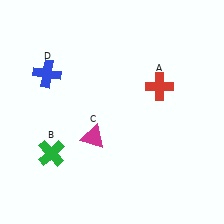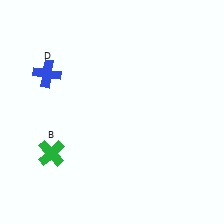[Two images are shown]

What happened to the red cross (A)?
The red cross (A) was removed in Image 2. It was in the top-right area of Image 1.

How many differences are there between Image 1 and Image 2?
There are 2 differences between the two images.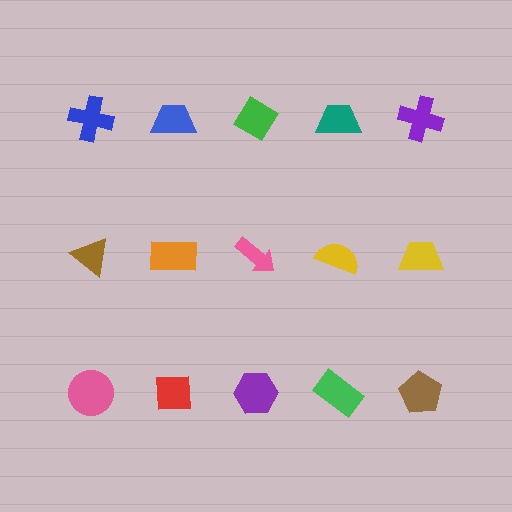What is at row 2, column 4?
A yellow semicircle.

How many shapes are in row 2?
5 shapes.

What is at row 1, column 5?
A purple cross.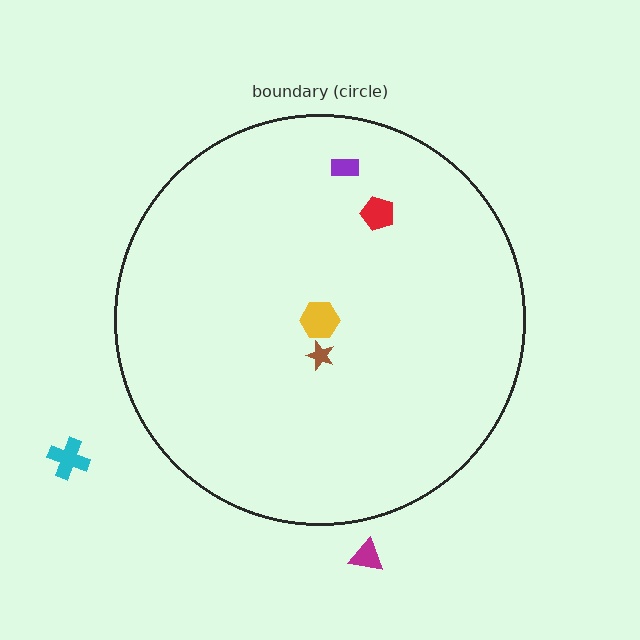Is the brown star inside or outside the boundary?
Inside.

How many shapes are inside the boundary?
4 inside, 2 outside.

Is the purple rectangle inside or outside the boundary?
Inside.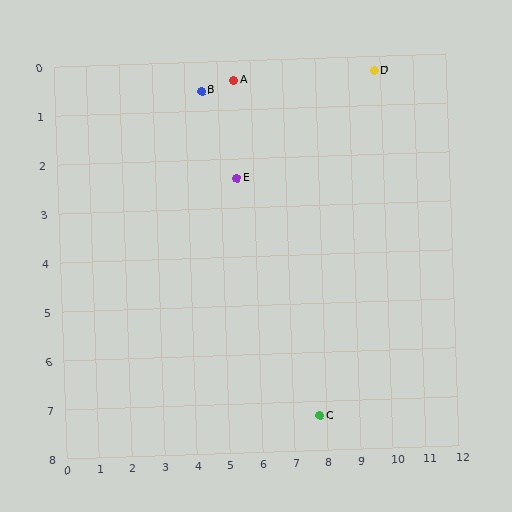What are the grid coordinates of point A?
Point A is at approximately (5.5, 0.4).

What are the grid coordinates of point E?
Point E is at approximately (5.5, 2.4).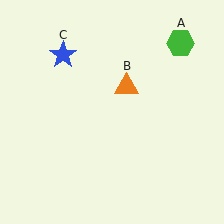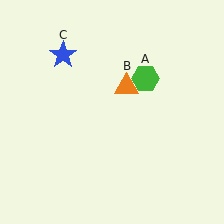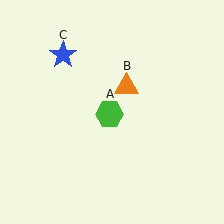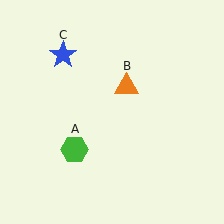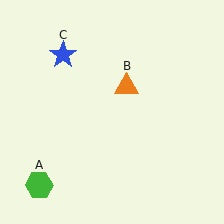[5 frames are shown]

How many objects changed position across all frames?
1 object changed position: green hexagon (object A).